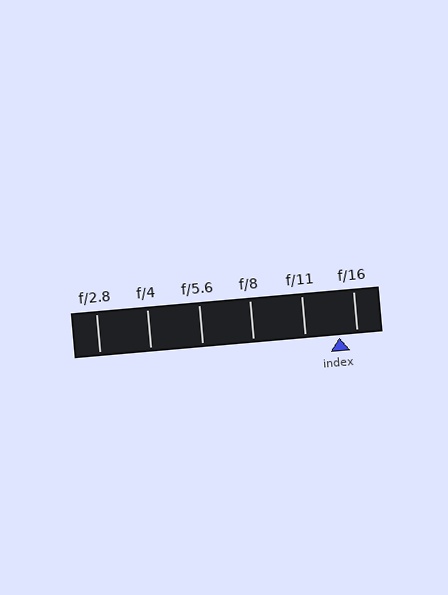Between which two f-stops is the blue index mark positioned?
The index mark is between f/11 and f/16.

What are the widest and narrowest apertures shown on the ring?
The widest aperture shown is f/2.8 and the narrowest is f/16.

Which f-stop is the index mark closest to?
The index mark is closest to f/16.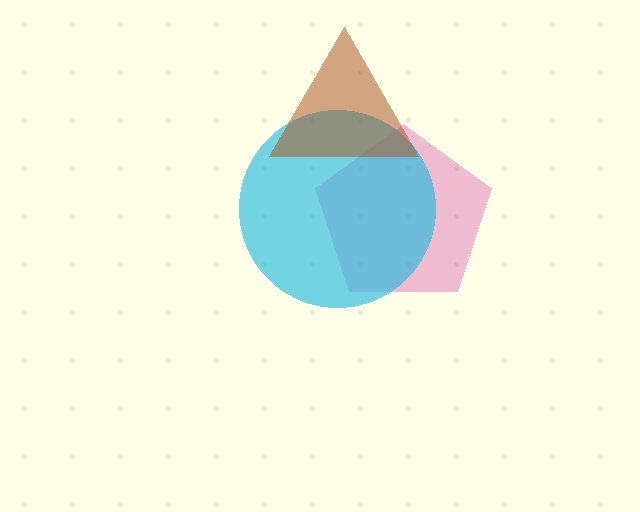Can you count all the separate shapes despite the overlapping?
Yes, there are 3 separate shapes.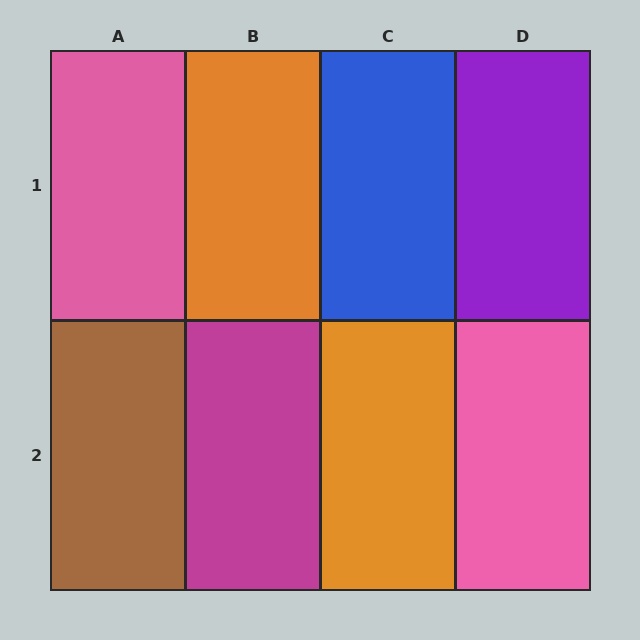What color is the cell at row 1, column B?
Orange.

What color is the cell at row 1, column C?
Blue.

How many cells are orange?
2 cells are orange.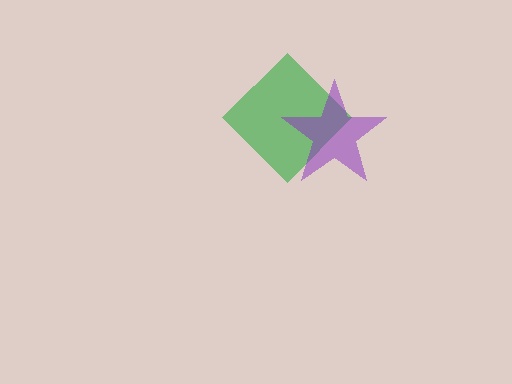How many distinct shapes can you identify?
There are 2 distinct shapes: a green diamond, a purple star.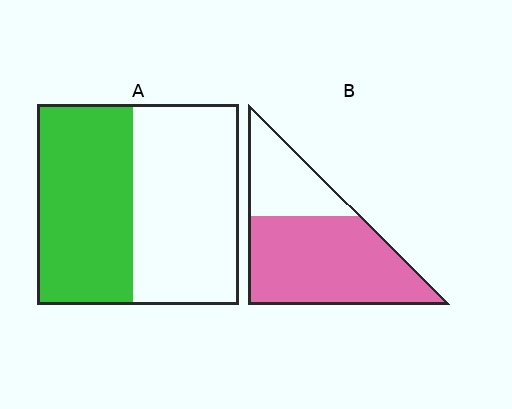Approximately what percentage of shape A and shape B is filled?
A is approximately 50% and B is approximately 70%.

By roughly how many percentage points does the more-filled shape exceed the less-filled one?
By roughly 20 percentage points (B over A).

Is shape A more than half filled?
Roughly half.